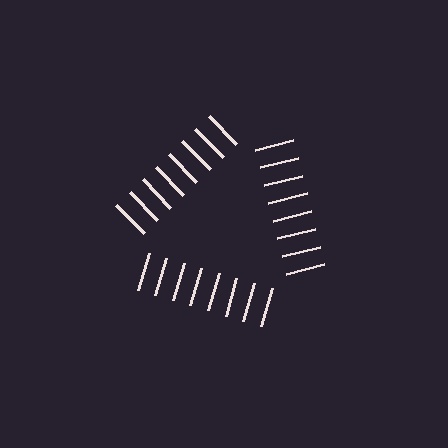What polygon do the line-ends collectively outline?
An illusory triangle — the line segments terminate on its edges but no continuous stroke is drawn.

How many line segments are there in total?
24 — 8 along each of the 3 edges.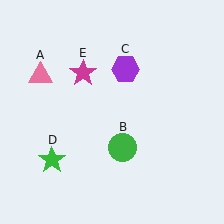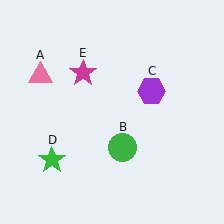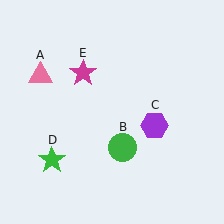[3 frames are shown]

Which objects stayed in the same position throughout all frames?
Pink triangle (object A) and green circle (object B) and green star (object D) and magenta star (object E) remained stationary.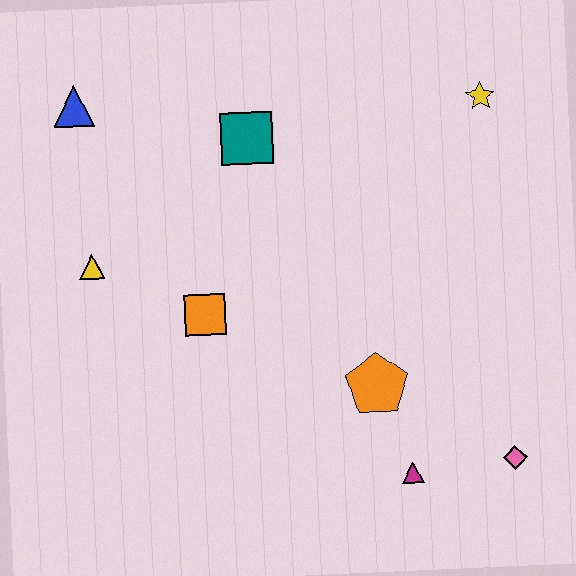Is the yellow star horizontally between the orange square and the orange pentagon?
No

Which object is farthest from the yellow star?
The yellow triangle is farthest from the yellow star.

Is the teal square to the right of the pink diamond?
No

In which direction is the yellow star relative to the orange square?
The yellow star is to the right of the orange square.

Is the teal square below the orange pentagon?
No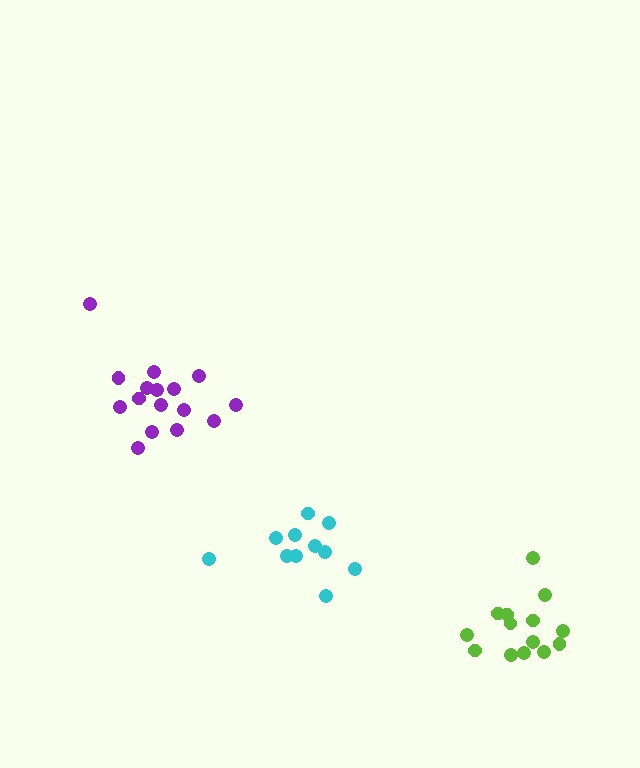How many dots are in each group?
Group 1: 14 dots, Group 2: 16 dots, Group 3: 11 dots (41 total).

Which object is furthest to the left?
The purple cluster is leftmost.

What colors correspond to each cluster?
The clusters are colored: lime, purple, cyan.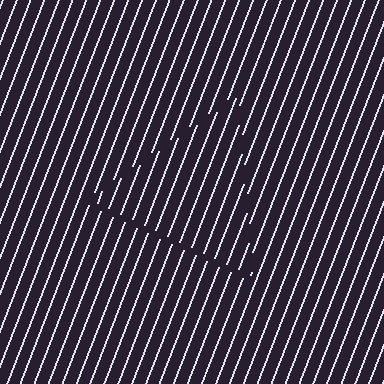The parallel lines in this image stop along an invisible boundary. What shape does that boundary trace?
An illusory triangle. The interior of the shape contains the same grating, shifted by half a period — the contour is defined by the phase discontinuity where line-ends from the inner and outer gratings abut.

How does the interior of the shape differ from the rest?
The interior of the shape contains the same grating, shifted by half a period — the contour is defined by the phase discontinuity where line-ends from the inner and outer gratings abut.